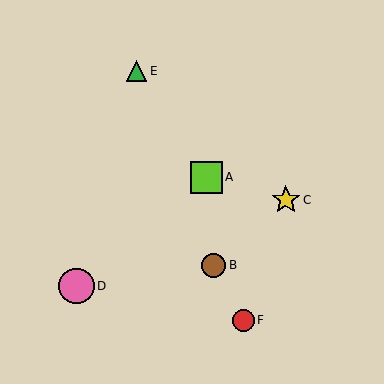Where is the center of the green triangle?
The center of the green triangle is at (136, 71).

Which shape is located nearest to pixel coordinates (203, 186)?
The lime square (labeled A) at (206, 177) is nearest to that location.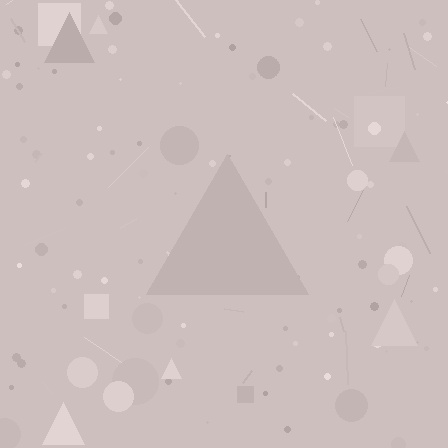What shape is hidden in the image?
A triangle is hidden in the image.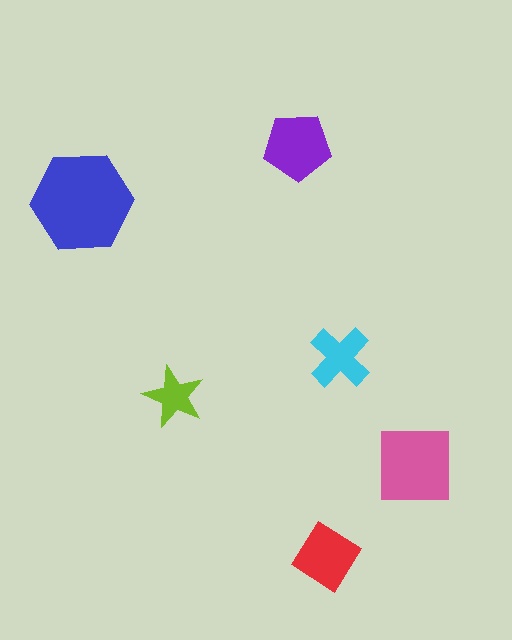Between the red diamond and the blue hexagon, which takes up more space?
The blue hexagon.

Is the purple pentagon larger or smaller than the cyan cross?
Larger.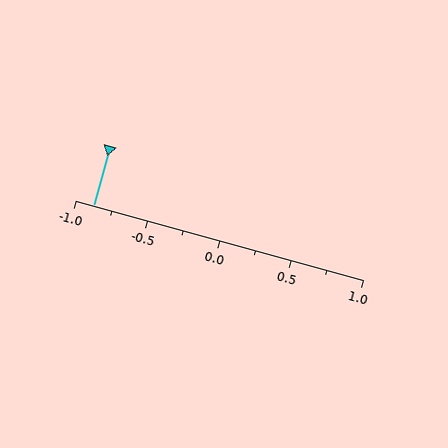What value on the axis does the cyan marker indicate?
The marker indicates approximately -0.88.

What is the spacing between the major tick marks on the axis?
The major ticks are spaced 0.5 apart.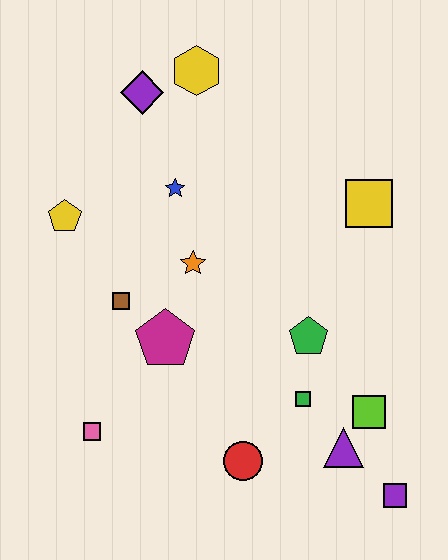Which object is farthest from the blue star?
The purple square is farthest from the blue star.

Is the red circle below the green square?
Yes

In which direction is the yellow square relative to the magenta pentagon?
The yellow square is to the right of the magenta pentagon.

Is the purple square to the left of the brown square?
No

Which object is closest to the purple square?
The purple triangle is closest to the purple square.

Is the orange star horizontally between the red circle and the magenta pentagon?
Yes